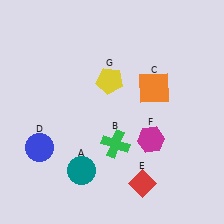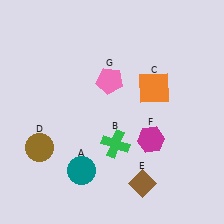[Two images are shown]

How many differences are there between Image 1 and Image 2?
There are 3 differences between the two images.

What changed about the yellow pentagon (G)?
In Image 1, G is yellow. In Image 2, it changed to pink.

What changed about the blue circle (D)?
In Image 1, D is blue. In Image 2, it changed to brown.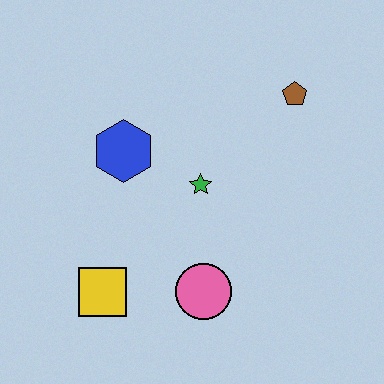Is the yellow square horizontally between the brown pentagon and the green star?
No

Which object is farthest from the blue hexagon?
The brown pentagon is farthest from the blue hexagon.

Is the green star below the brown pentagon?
Yes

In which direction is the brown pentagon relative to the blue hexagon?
The brown pentagon is to the right of the blue hexagon.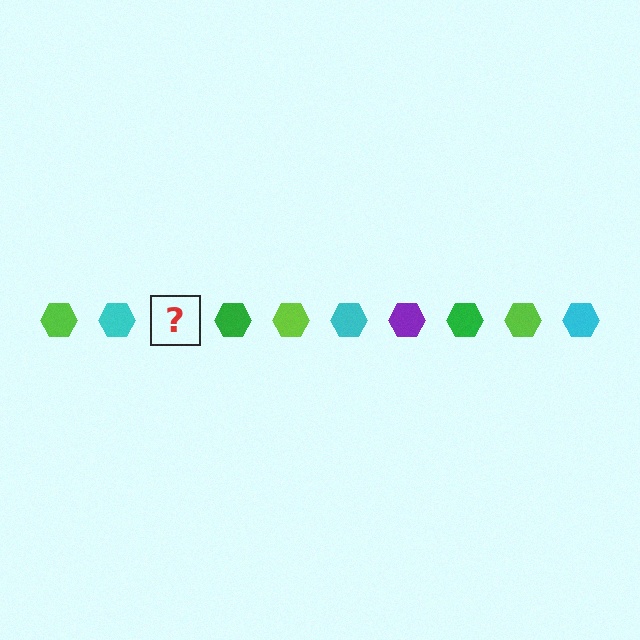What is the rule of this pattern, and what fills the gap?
The rule is that the pattern cycles through lime, cyan, purple, green hexagons. The gap should be filled with a purple hexagon.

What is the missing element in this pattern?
The missing element is a purple hexagon.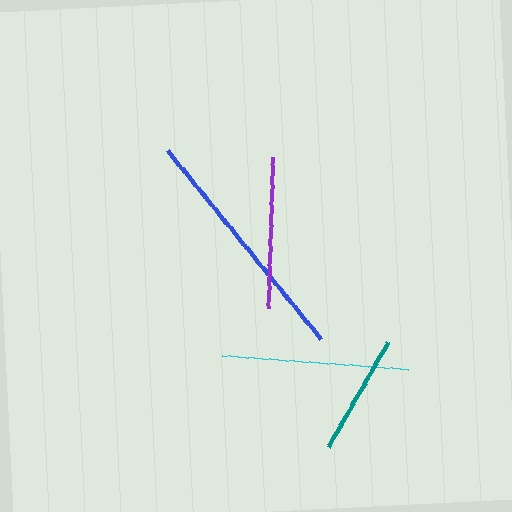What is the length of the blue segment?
The blue segment is approximately 244 pixels long.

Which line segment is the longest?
The blue line is the longest at approximately 244 pixels.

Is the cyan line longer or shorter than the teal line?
The cyan line is longer than the teal line.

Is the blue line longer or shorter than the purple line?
The blue line is longer than the purple line.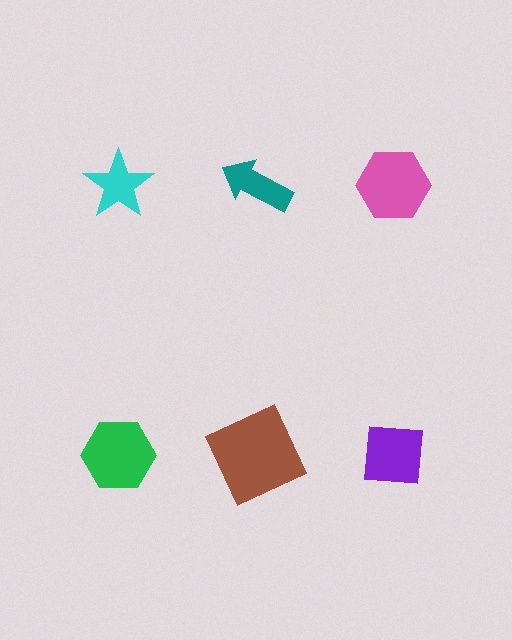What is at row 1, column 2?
A teal arrow.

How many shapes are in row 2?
3 shapes.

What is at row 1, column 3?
A pink hexagon.